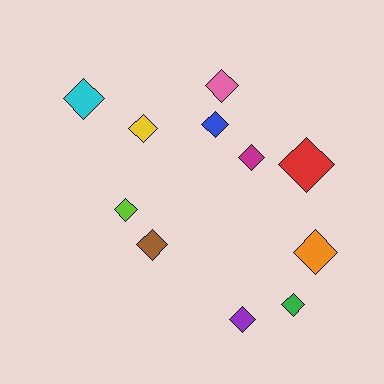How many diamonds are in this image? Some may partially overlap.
There are 11 diamonds.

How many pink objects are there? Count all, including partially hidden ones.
There is 1 pink object.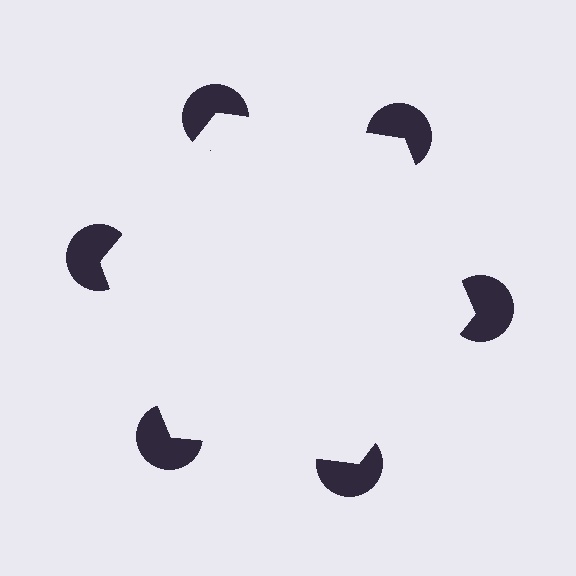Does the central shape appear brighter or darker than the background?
It typically appears slightly brighter than the background, even though no actual brightness change is drawn.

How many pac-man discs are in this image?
There are 6 — one at each vertex of the illusory hexagon.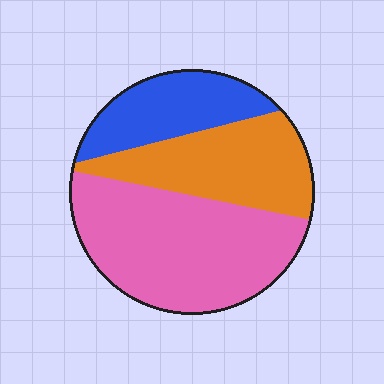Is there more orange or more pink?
Pink.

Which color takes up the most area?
Pink, at roughly 50%.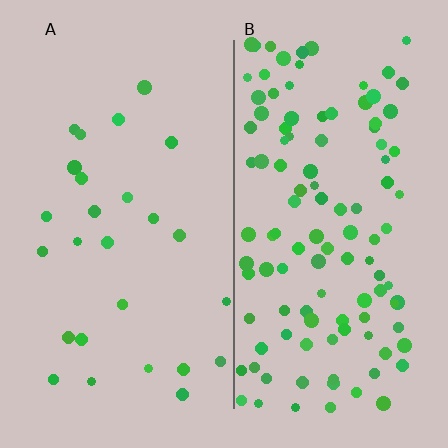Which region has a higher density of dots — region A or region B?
B (the right).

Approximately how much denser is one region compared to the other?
Approximately 4.4× — region B over region A.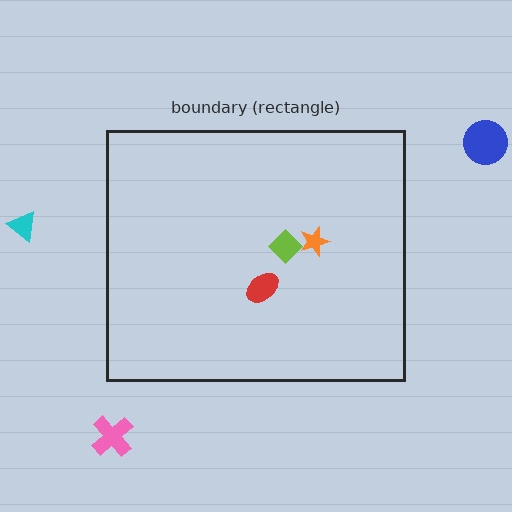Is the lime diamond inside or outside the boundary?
Inside.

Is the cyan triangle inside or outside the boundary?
Outside.